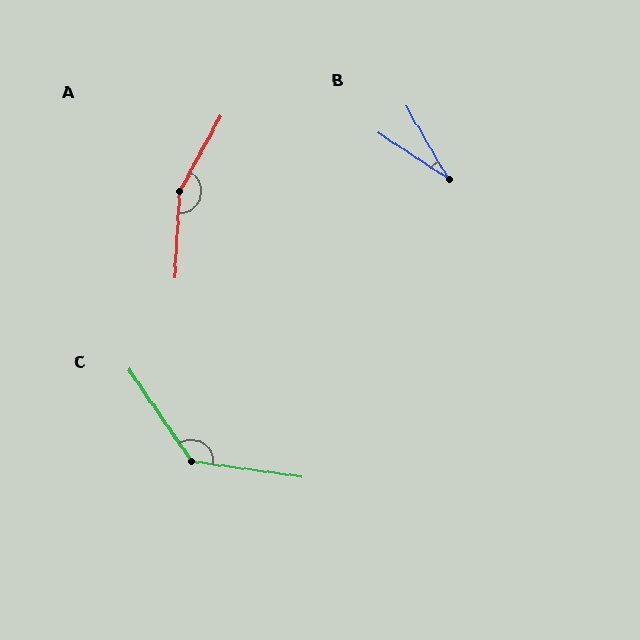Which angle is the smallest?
B, at approximately 26 degrees.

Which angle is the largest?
A, at approximately 154 degrees.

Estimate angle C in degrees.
Approximately 133 degrees.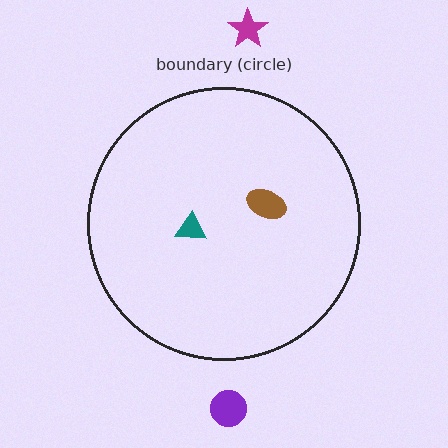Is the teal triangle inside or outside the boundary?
Inside.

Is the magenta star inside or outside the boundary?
Outside.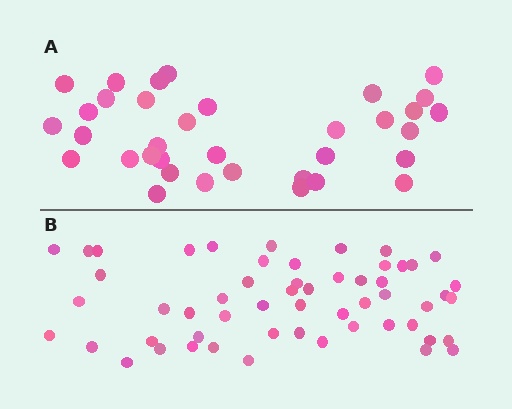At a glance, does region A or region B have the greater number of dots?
Region B (the bottom region) has more dots.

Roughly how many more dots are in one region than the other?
Region B has approximately 20 more dots than region A.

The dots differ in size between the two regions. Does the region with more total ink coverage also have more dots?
No. Region A has more total ink coverage because its dots are larger, but region B actually contains more individual dots. Total area can be misleading — the number of items is what matters here.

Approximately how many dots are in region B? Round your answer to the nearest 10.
About 60 dots. (The exact count is 55, which rounds to 60.)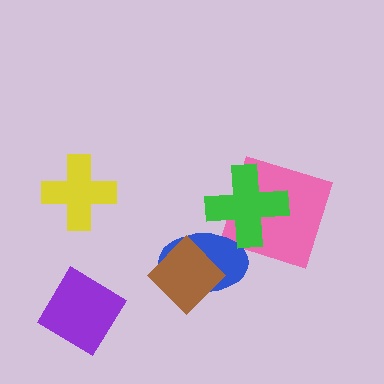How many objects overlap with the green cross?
2 objects overlap with the green cross.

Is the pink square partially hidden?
Yes, it is partially covered by another shape.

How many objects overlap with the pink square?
1 object overlaps with the pink square.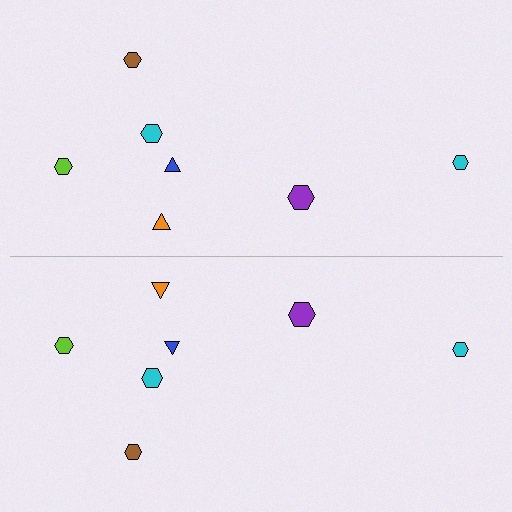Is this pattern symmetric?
Yes, this pattern has bilateral (reflection) symmetry.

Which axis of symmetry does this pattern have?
The pattern has a horizontal axis of symmetry running through the center of the image.